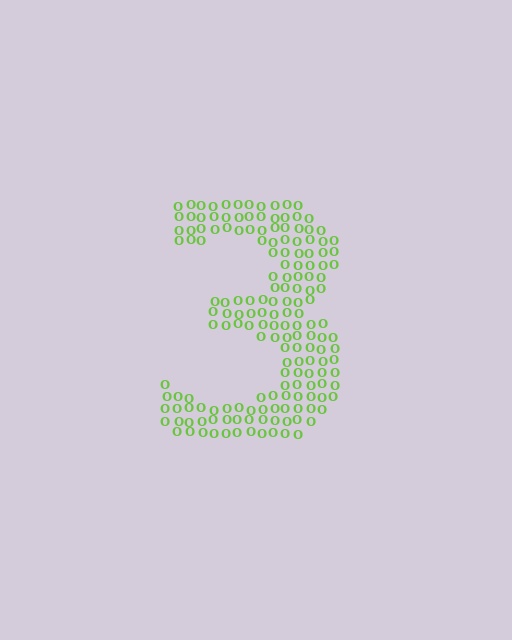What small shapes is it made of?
It is made of small letter O's.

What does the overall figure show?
The overall figure shows the digit 3.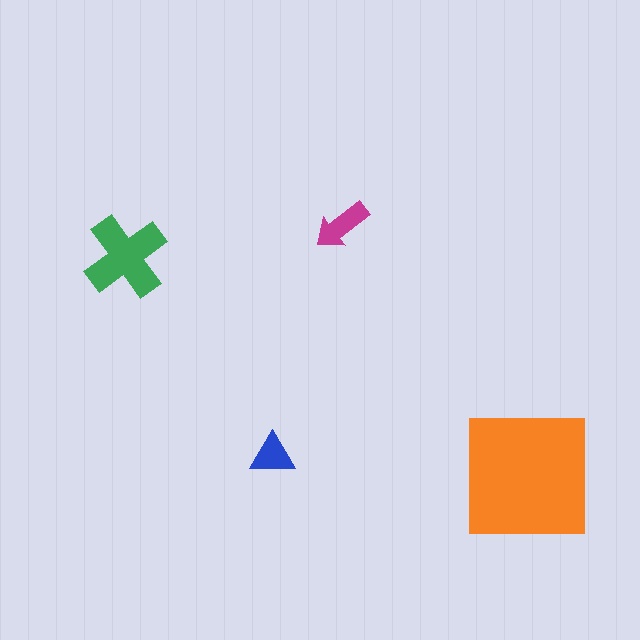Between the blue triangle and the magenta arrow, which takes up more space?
The magenta arrow.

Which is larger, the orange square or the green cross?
The orange square.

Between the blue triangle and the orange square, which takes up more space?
The orange square.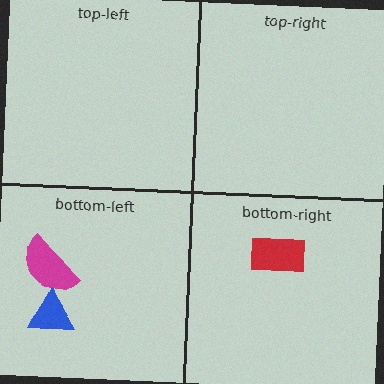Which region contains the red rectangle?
The bottom-right region.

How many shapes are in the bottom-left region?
2.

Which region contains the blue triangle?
The bottom-left region.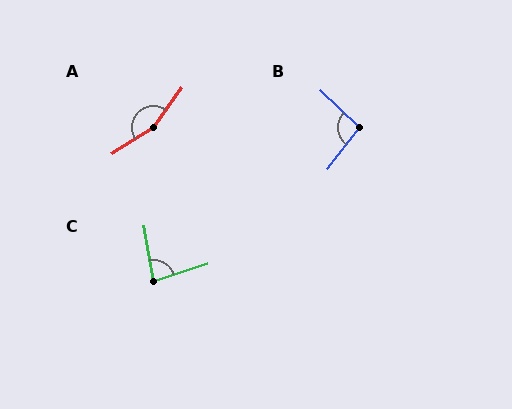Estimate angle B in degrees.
Approximately 97 degrees.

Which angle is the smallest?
C, at approximately 81 degrees.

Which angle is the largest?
A, at approximately 158 degrees.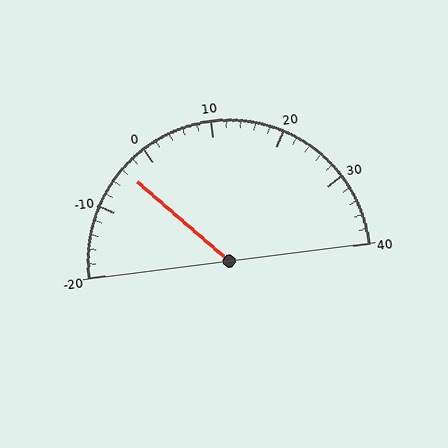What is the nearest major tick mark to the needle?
The nearest major tick mark is 0.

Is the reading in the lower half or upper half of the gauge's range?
The reading is in the lower half of the range (-20 to 40).